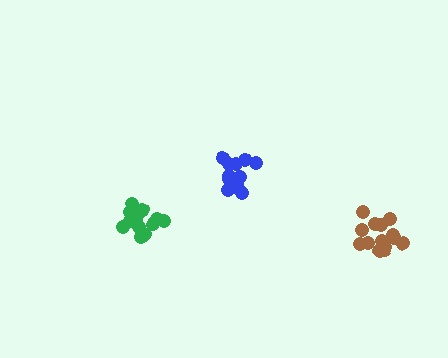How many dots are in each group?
Group 1: 13 dots, Group 2: 14 dots, Group 3: 12 dots (39 total).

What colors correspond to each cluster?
The clusters are colored: green, brown, blue.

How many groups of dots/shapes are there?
There are 3 groups.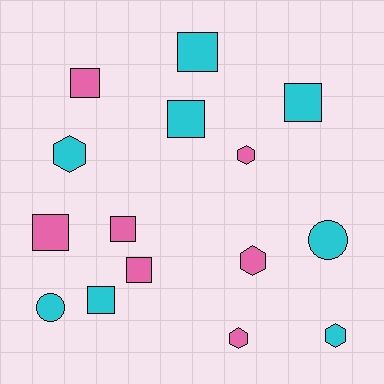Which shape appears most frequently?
Square, with 8 objects.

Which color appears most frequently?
Cyan, with 8 objects.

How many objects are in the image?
There are 15 objects.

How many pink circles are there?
There are no pink circles.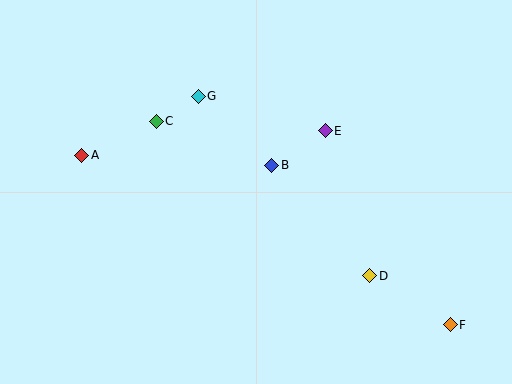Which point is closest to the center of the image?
Point B at (272, 165) is closest to the center.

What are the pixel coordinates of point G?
Point G is at (198, 96).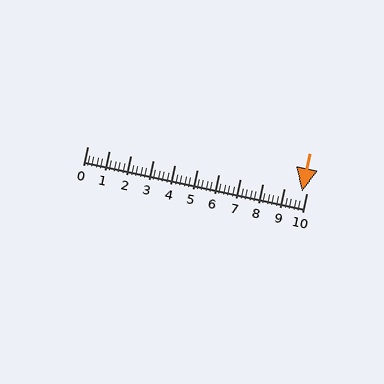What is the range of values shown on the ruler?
The ruler shows values from 0 to 10.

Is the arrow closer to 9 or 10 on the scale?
The arrow is closer to 10.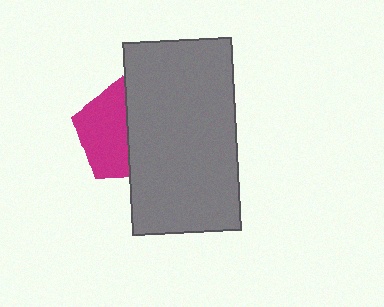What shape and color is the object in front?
The object in front is a gray rectangle.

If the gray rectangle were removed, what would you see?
You would see the complete magenta pentagon.